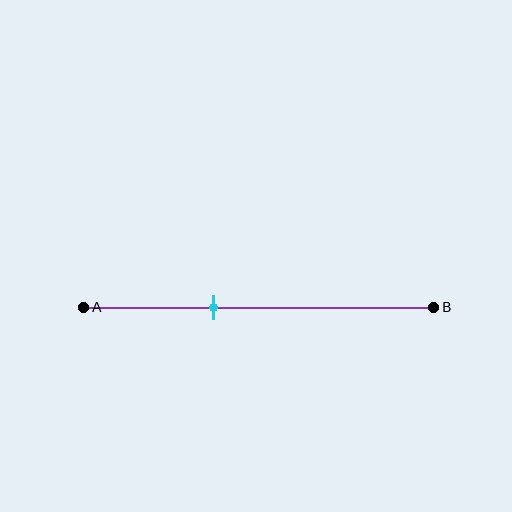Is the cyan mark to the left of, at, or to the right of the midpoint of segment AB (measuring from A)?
The cyan mark is to the left of the midpoint of segment AB.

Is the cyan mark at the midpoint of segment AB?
No, the mark is at about 35% from A, not at the 50% midpoint.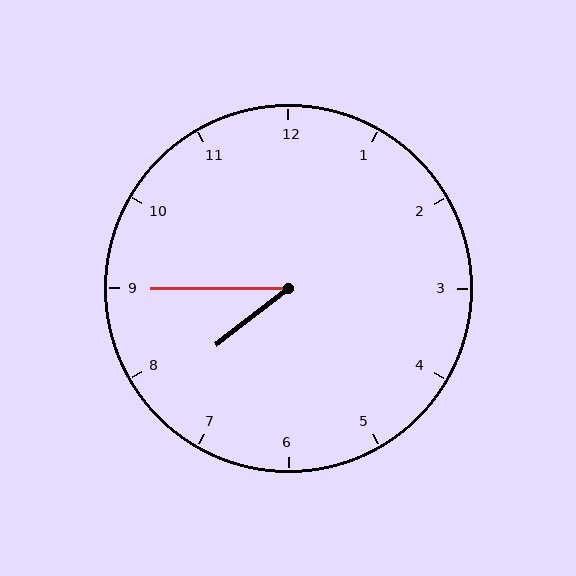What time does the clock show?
7:45.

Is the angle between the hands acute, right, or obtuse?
It is acute.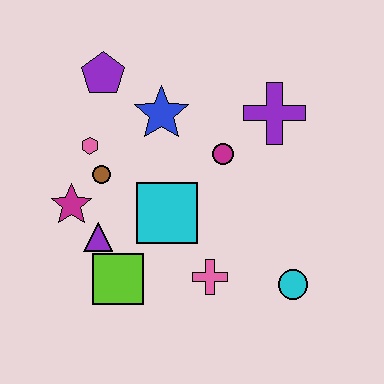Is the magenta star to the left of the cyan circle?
Yes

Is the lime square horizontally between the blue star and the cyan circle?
No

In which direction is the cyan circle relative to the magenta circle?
The cyan circle is below the magenta circle.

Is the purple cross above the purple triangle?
Yes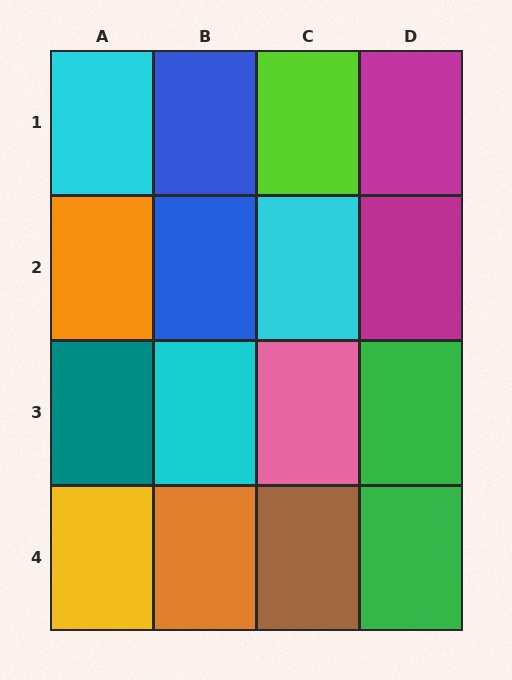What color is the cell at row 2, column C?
Cyan.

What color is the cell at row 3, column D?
Green.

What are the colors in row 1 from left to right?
Cyan, blue, lime, magenta.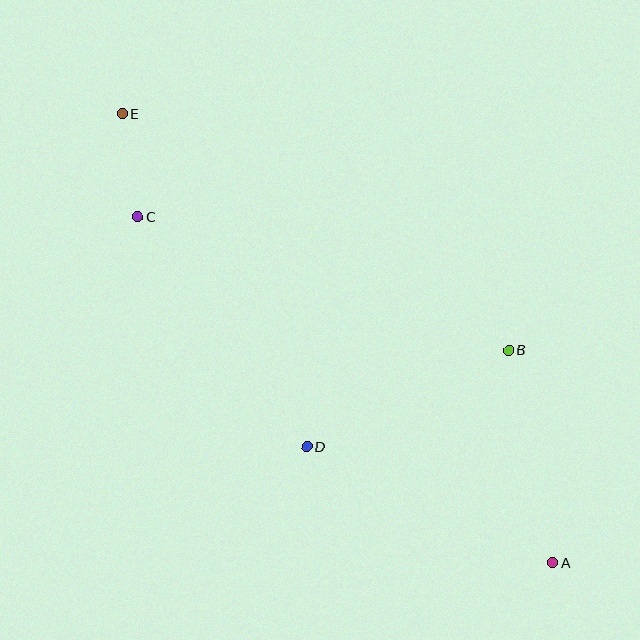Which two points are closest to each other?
Points C and E are closest to each other.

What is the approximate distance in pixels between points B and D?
The distance between B and D is approximately 224 pixels.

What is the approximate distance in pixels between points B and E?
The distance between B and E is approximately 453 pixels.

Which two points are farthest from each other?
Points A and E are farthest from each other.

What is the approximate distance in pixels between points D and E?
The distance between D and E is approximately 380 pixels.